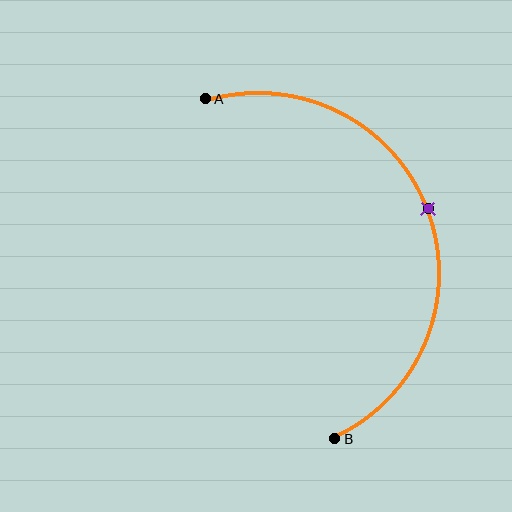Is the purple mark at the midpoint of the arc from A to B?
Yes. The purple mark lies on the arc at equal arc-length from both A and B — it is the arc midpoint.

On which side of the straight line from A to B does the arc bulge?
The arc bulges to the right of the straight line connecting A and B.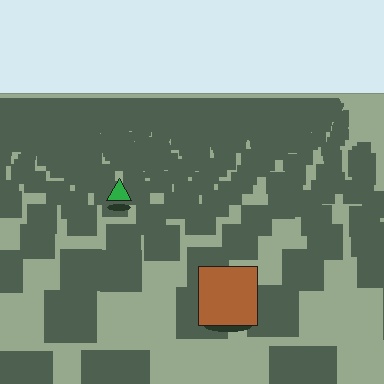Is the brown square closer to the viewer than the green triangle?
Yes. The brown square is closer — you can tell from the texture gradient: the ground texture is coarser near it.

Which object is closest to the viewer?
The brown square is closest. The texture marks near it are larger and more spread out.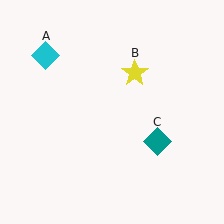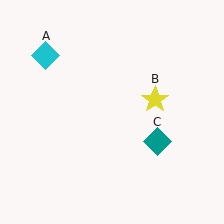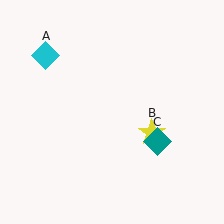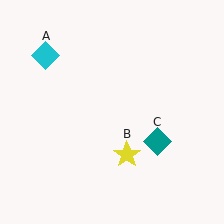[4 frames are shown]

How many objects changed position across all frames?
1 object changed position: yellow star (object B).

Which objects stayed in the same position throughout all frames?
Cyan diamond (object A) and teal diamond (object C) remained stationary.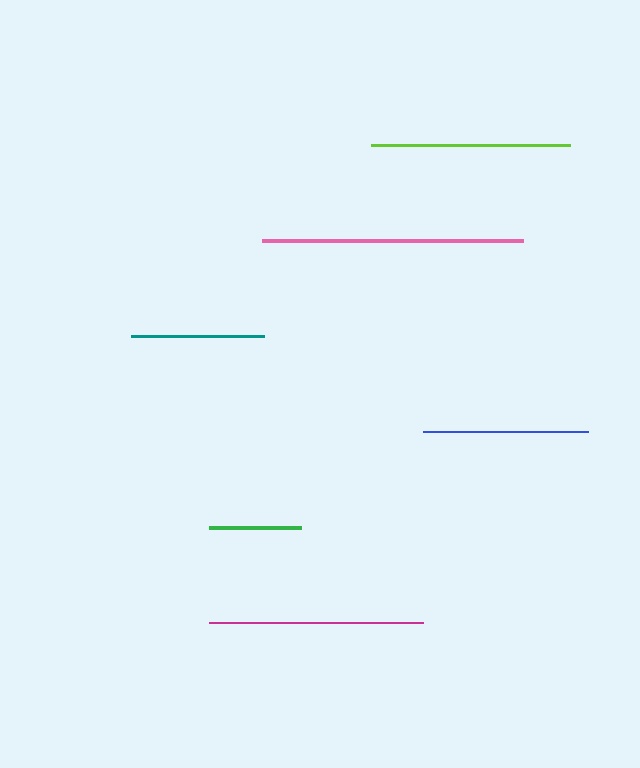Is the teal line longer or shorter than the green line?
The teal line is longer than the green line.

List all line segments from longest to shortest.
From longest to shortest: pink, magenta, lime, blue, teal, green.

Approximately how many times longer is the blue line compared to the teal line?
The blue line is approximately 1.2 times the length of the teal line.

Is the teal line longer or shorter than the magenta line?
The magenta line is longer than the teal line.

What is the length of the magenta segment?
The magenta segment is approximately 214 pixels long.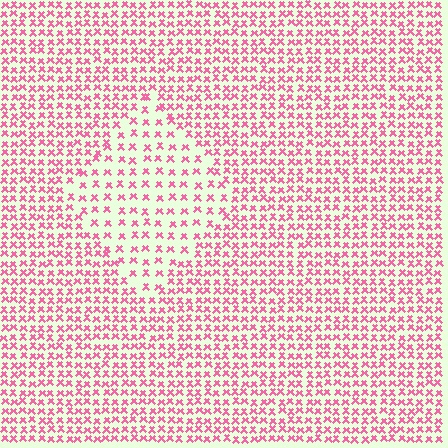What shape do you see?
I see a diamond.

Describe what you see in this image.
The image contains small pink elements arranged at two different densities. A diamond-shaped region is visible where the elements are less densely packed than the surrounding area.